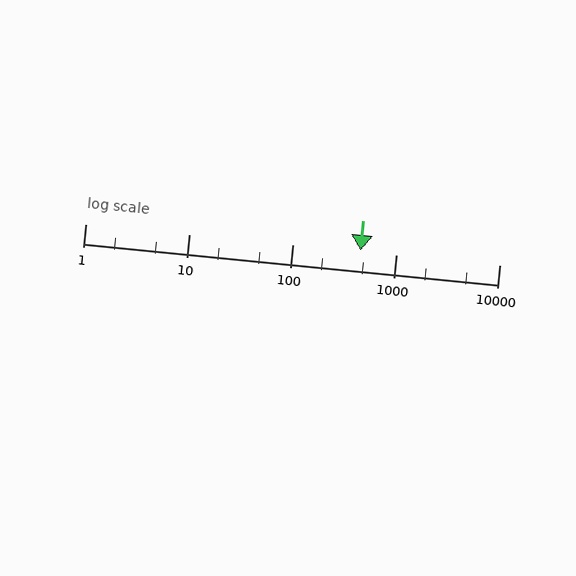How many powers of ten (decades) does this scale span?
The scale spans 4 decades, from 1 to 10000.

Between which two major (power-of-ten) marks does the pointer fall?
The pointer is between 100 and 1000.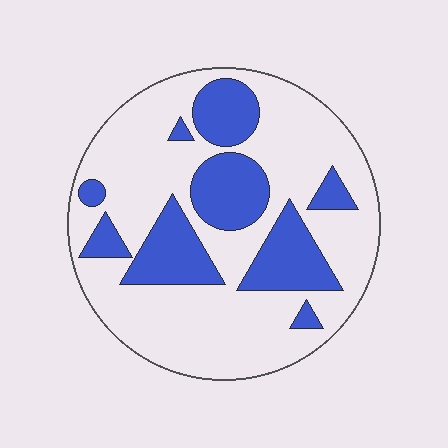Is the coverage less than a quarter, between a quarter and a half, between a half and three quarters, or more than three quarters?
Between a quarter and a half.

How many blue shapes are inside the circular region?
9.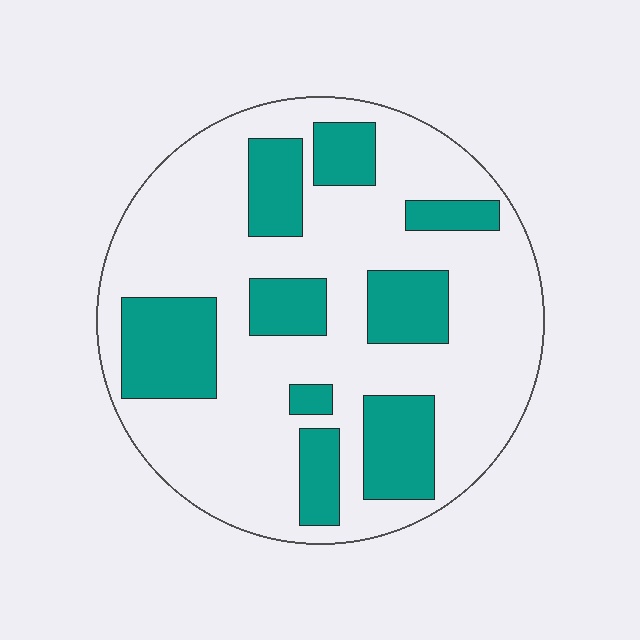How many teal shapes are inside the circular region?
9.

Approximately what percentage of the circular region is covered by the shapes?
Approximately 30%.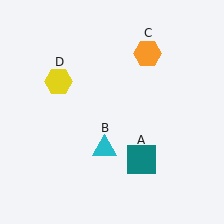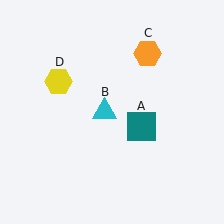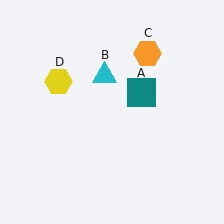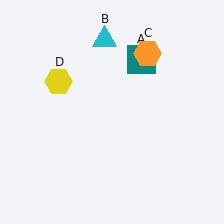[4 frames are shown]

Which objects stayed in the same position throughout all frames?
Orange hexagon (object C) and yellow hexagon (object D) remained stationary.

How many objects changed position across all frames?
2 objects changed position: teal square (object A), cyan triangle (object B).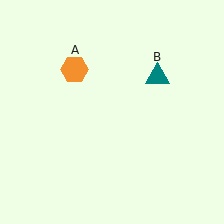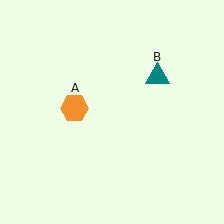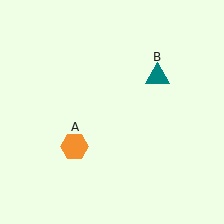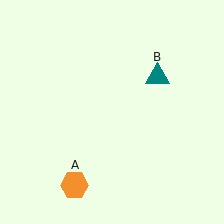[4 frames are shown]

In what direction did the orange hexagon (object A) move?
The orange hexagon (object A) moved down.